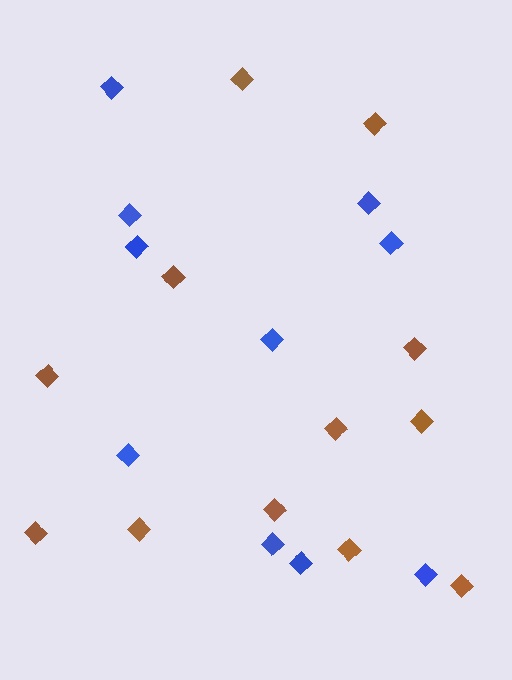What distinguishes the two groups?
There are 2 groups: one group of blue diamonds (10) and one group of brown diamonds (12).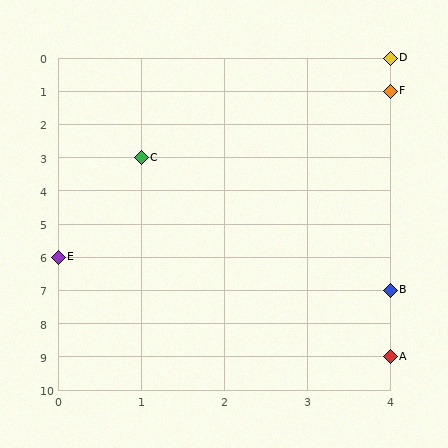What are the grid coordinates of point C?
Point C is at grid coordinates (1, 3).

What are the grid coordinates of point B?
Point B is at grid coordinates (4, 7).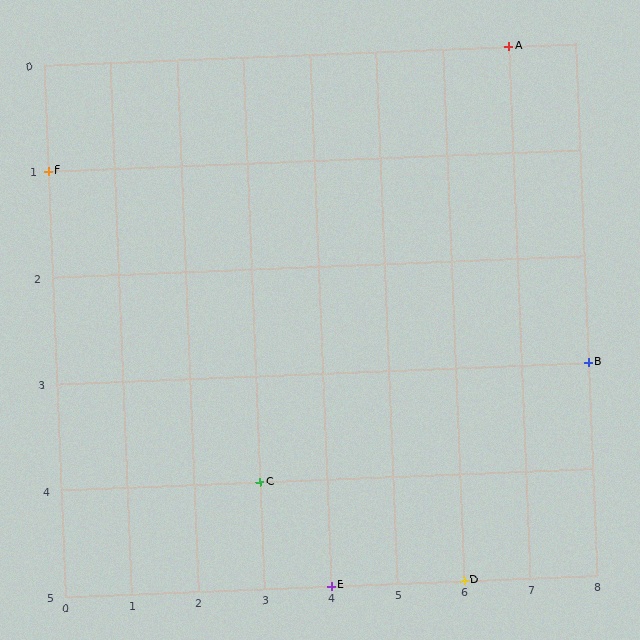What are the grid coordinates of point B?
Point B is at grid coordinates (8, 3).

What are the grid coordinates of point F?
Point F is at grid coordinates (0, 1).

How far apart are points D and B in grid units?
Points D and B are 2 columns and 2 rows apart (about 2.8 grid units diagonally).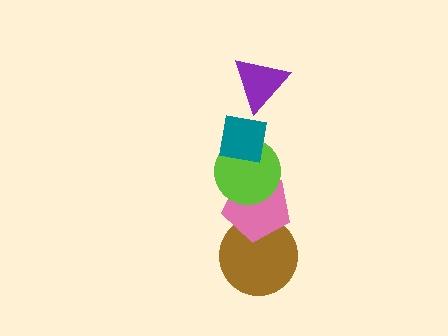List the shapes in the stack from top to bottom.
From top to bottom: the purple triangle, the teal square, the lime circle, the pink pentagon, the brown circle.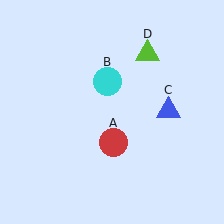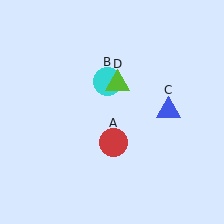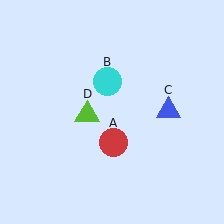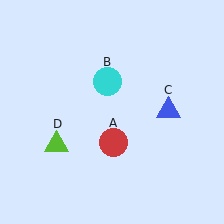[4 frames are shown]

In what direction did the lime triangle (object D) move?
The lime triangle (object D) moved down and to the left.